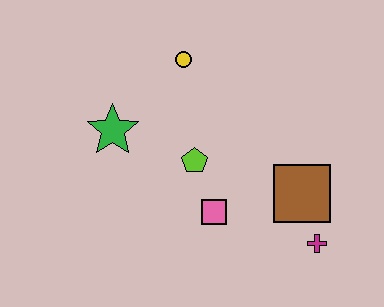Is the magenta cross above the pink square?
No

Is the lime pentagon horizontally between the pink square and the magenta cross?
No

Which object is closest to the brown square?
The magenta cross is closest to the brown square.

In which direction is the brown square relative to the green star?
The brown square is to the right of the green star.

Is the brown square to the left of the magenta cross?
Yes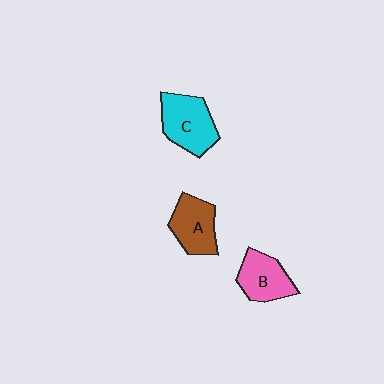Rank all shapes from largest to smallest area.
From largest to smallest: C (cyan), A (brown), B (pink).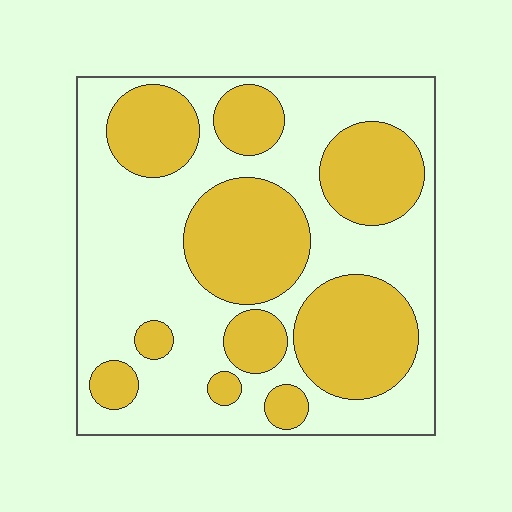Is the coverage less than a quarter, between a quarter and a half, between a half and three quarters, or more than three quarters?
Between a quarter and a half.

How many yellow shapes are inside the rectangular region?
10.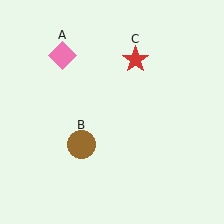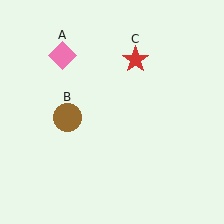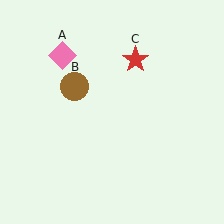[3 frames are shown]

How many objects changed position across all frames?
1 object changed position: brown circle (object B).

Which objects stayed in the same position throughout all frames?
Pink diamond (object A) and red star (object C) remained stationary.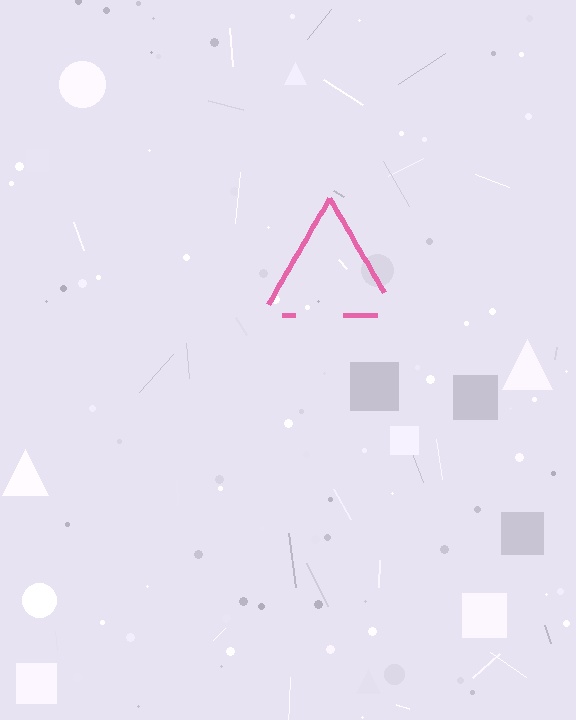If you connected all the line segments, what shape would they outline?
They would outline a triangle.